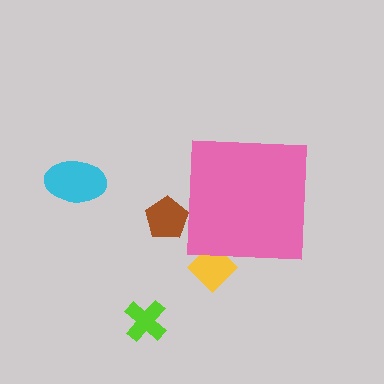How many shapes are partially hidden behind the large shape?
2 shapes are partially hidden.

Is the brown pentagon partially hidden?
Yes, the brown pentagon is partially hidden behind the pink square.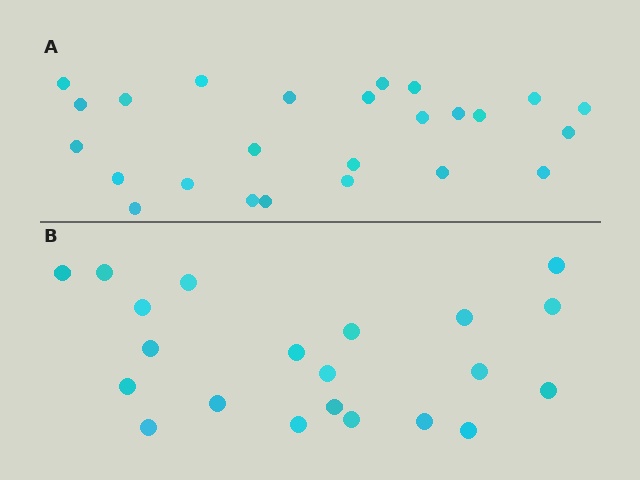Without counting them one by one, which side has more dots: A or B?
Region A (the top region) has more dots.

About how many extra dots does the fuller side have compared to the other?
Region A has about 4 more dots than region B.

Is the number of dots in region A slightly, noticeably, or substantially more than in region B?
Region A has only slightly more — the two regions are fairly close. The ratio is roughly 1.2 to 1.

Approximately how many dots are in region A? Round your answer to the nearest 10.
About 20 dots. (The exact count is 25, which rounds to 20.)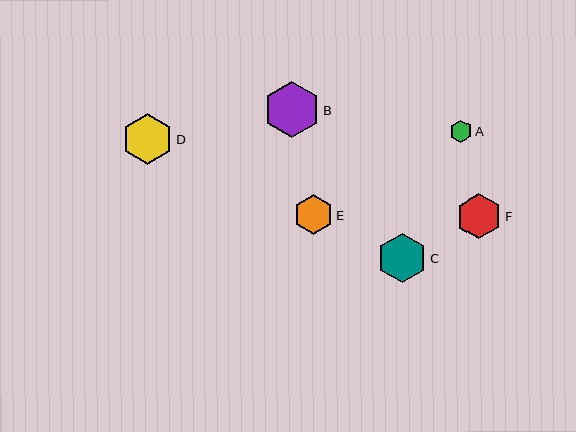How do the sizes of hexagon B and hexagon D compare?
Hexagon B and hexagon D are approximately the same size.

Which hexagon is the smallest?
Hexagon A is the smallest with a size of approximately 23 pixels.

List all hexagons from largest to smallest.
From largest to smallest: B, D, C, F, E, A.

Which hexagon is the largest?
Hexagon B is the largest with a size of approximately 56 pixels.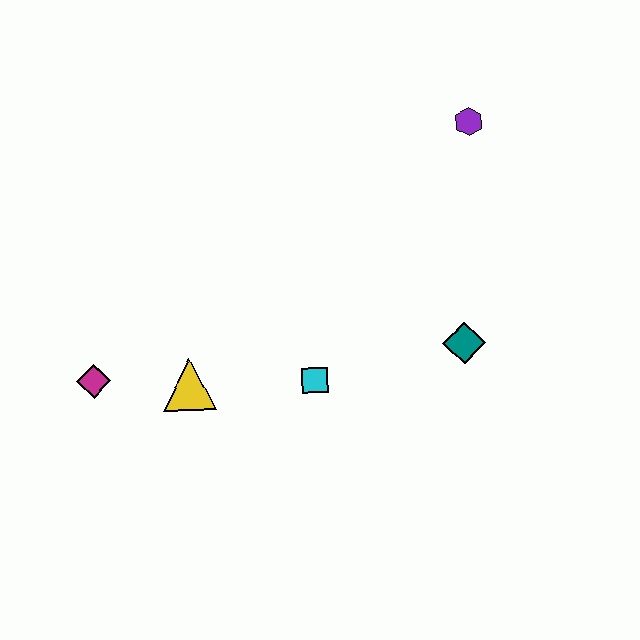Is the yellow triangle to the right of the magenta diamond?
Yes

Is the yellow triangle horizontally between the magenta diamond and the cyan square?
Yes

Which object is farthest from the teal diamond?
The magenta diamond is farthest from the teal diamond.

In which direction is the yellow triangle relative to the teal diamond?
The yellow triangle is to the left of the teal diamond.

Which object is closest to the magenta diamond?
The yellow triangle is closest to the magenta diamond.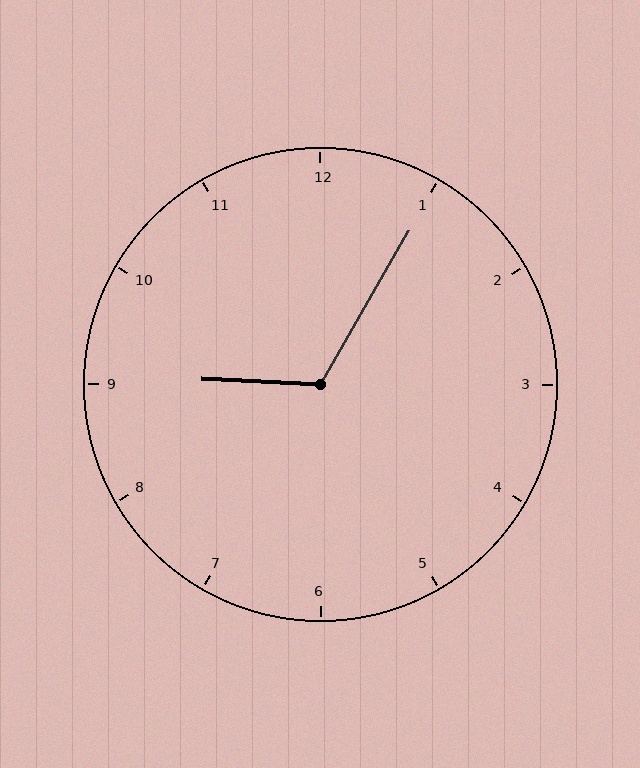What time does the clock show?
9:05.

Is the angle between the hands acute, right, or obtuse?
It is obtuse.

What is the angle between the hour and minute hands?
Approximately 118 degrees.